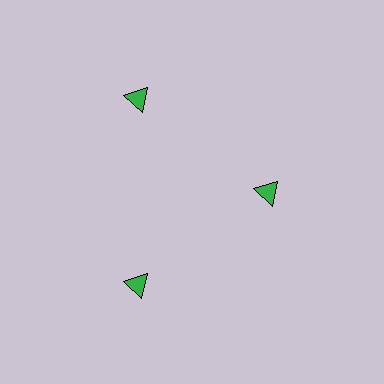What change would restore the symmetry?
The symmetry would be restored by moving it outward, back onto the ring so that all 3 triangles sit at equal angles and equal distance from the center.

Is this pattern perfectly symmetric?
No. The 3 green triangles are arranged in a ring, but one element near the 3 o'clock position is pulled inward toward the center, breaking the 3-fold rotational symmetry.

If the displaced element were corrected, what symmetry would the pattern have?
It would have 3-fold rotational symmetry — the pattern would map onto itself every 120 degrees.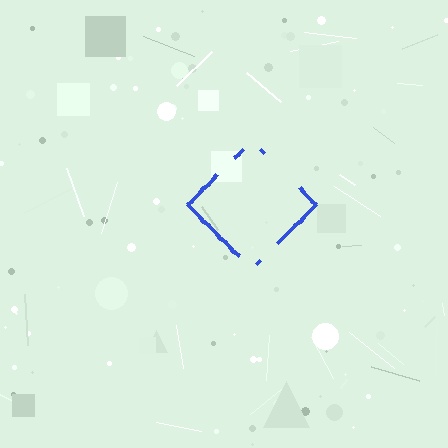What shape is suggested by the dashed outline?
The dashed outline suggests a diamond.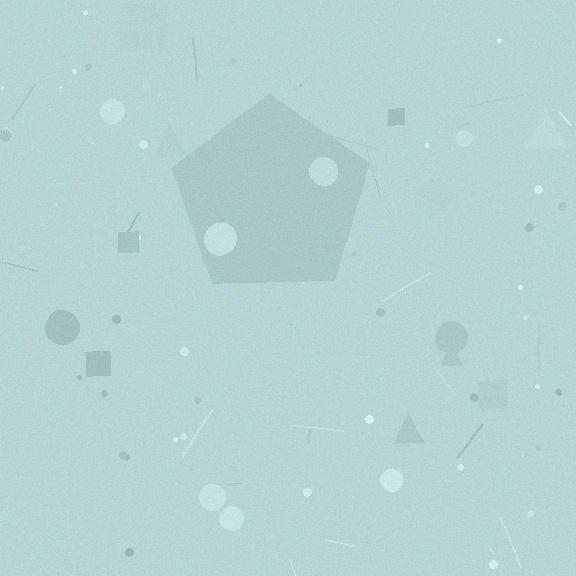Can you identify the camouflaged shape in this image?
The camouflaged shape is a pentagon.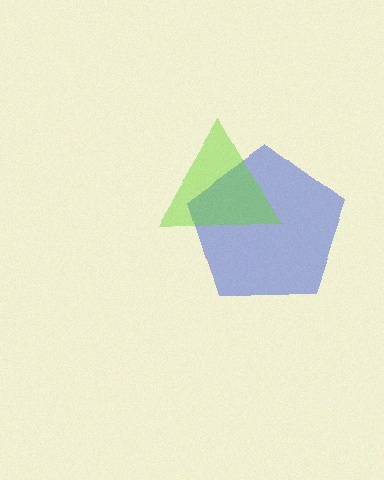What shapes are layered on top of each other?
The layered shapes are: a blue pentagon, a lime triangle.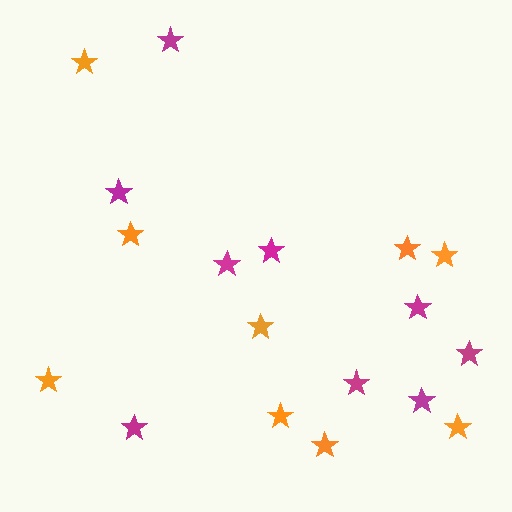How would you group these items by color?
There are 2 groups: one group of orange stars (9) and one group of magenta stars (9).